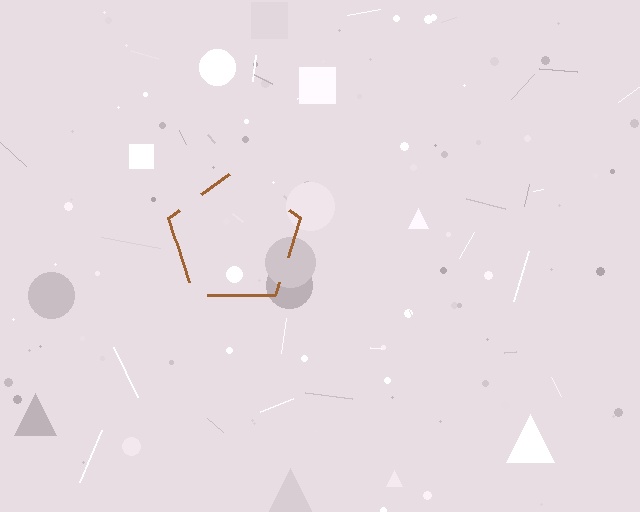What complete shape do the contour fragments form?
The contour fragments form a pentagon.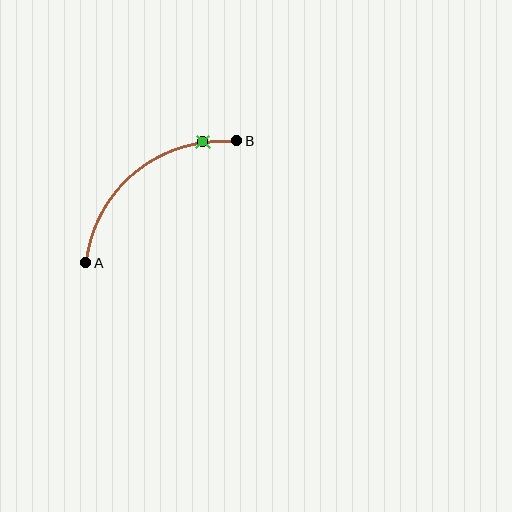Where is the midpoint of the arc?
The arc midpoint is the point on the curve farthest from the straight line joining A and B. It sits above and to the left of that line.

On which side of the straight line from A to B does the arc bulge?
The arc bulges above and to the left of the straight line connecting A and B.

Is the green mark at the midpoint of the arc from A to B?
No. The green mark lies on the arc but is closer to endpoint B. The arc midpoint would be at the point on the curve equidistant along the arc from both A and B.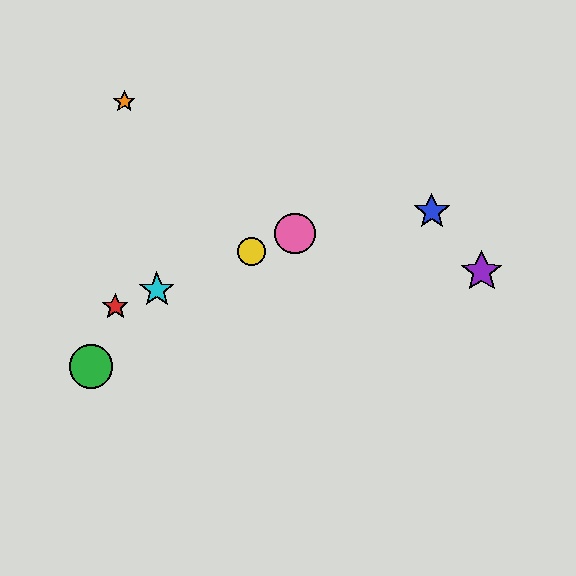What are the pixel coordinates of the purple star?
The purple star is at (482, 272).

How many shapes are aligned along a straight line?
4 shapes (the red star, the yellow circle, the cyan star, the pink circle) are aligned along a straight line.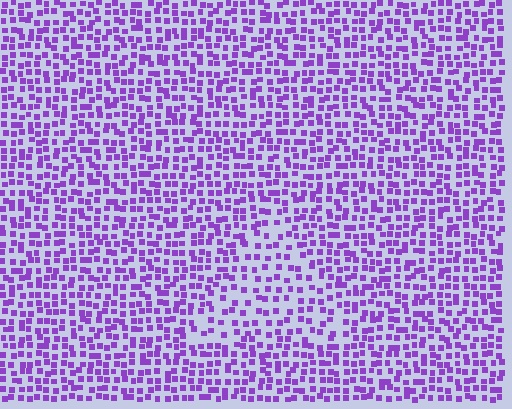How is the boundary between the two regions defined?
The boundary is defined by a change in element density (approximately 1.6x ratio). All elements are the same color, size, and shape.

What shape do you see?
I see a triangle.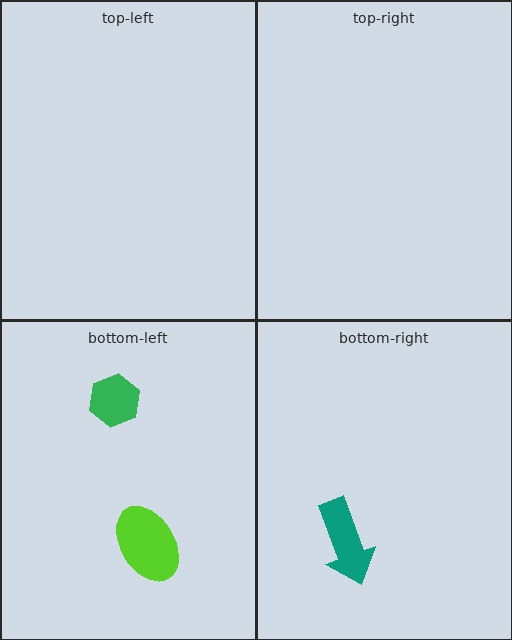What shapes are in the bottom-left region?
The lime ellipse, the green hexagon.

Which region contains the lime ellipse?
The bottom-left region.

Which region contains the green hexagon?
The bottom-left region.